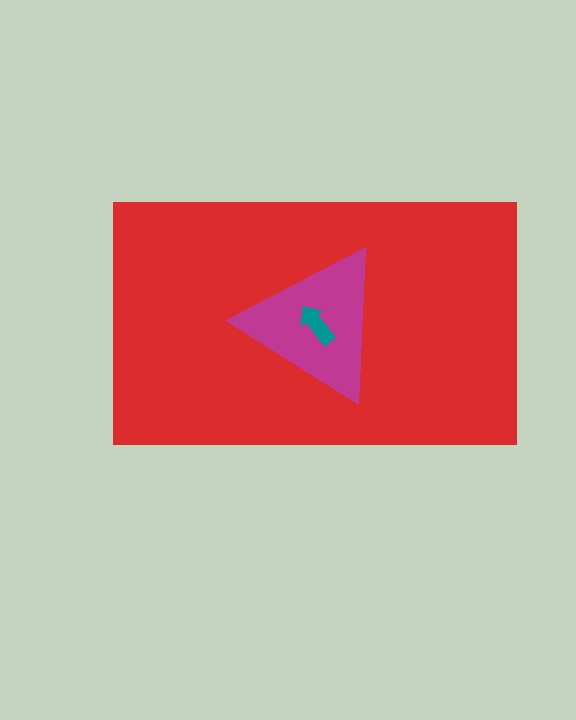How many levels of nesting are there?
3.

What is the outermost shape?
The red rectangle.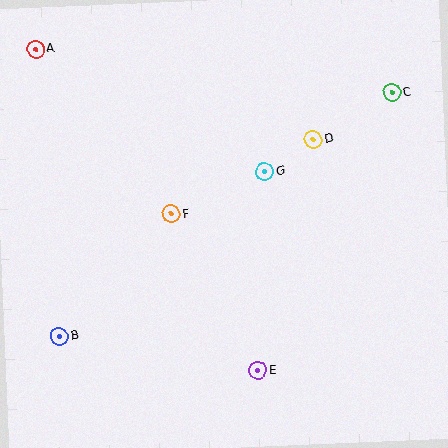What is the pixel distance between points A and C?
The distance between A and C is 359 pixels.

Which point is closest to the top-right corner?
Point C is closest to the top-right corner.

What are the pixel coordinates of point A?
Point A is at (36, 49).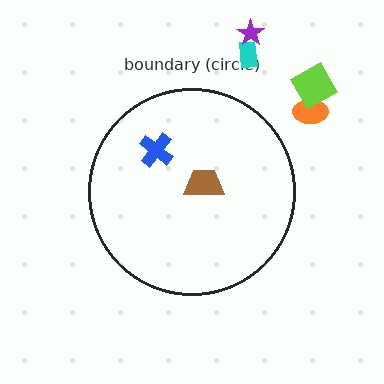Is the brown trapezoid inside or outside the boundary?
Inside.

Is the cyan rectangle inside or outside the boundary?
Outside.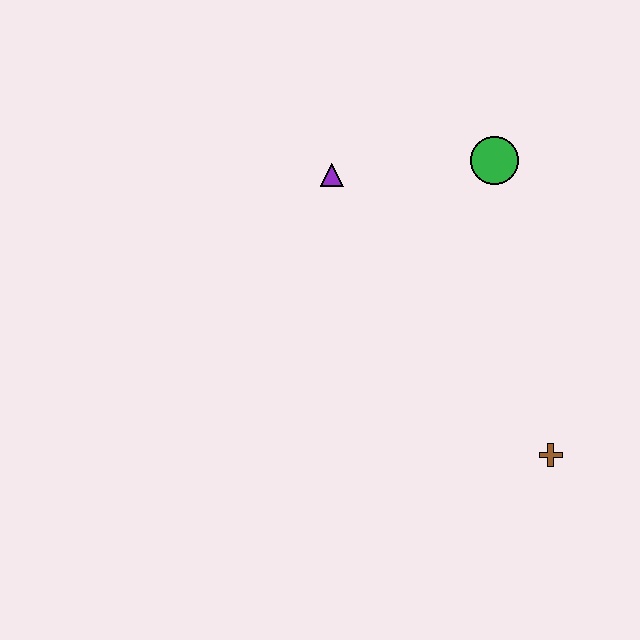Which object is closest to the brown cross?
The green circle is closest to the brown cross.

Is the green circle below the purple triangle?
No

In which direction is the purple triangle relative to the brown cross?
The purple triangle is above the brown cross.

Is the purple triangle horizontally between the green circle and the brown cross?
No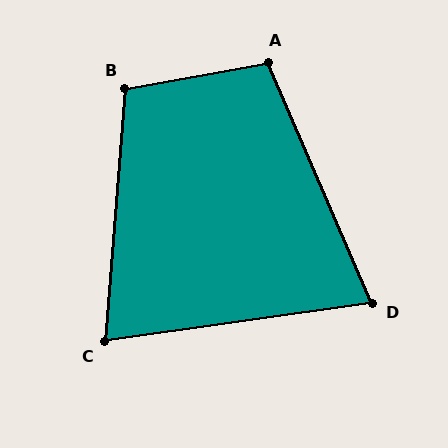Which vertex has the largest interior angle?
B, at approximately 105 degrees.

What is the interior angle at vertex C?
Approximately 77 degrees (acute).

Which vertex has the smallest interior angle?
D, at approximately 75 degrees.